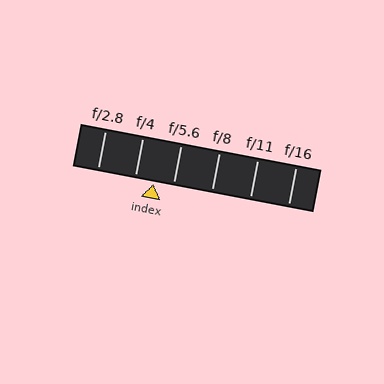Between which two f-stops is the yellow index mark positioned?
The index mark is between f/4 and f/5.6.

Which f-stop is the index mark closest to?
The index mark is closest to f/4.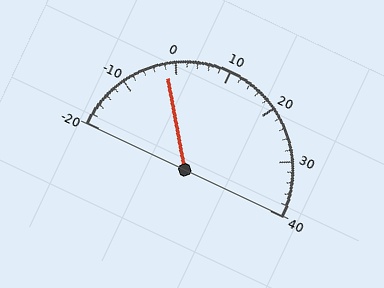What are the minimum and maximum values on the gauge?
The gauge ranges from -20 to 40.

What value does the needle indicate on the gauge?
The needle indicates approximately -2.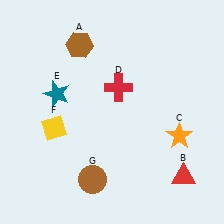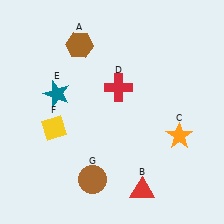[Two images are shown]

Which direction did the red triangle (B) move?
The red triangle (B) moved left.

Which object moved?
The red triangle (B) moved left.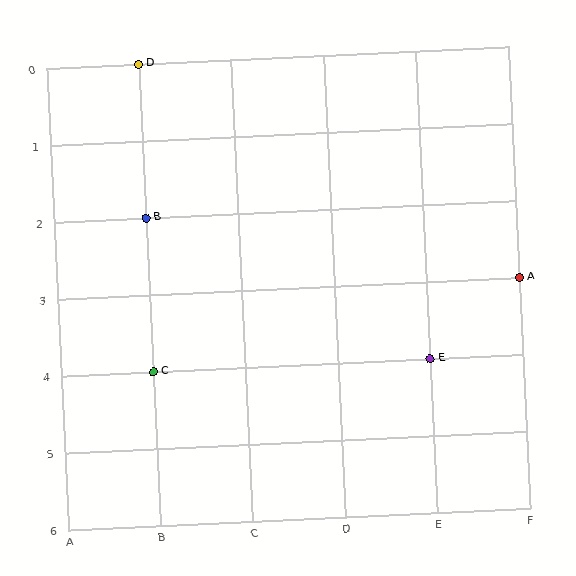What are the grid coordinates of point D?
Point D is at grid coordinates (B, 0).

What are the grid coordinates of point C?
Point C is at grid coordinates (B, 4).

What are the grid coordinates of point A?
Point A is at grid coordinates (F, 3).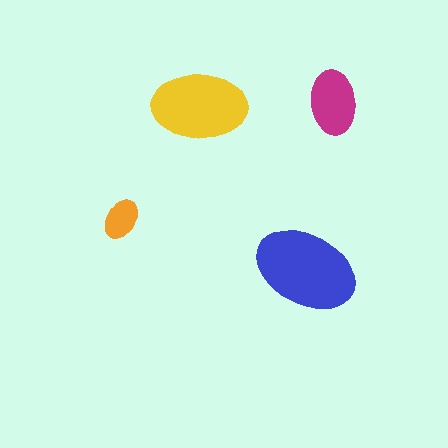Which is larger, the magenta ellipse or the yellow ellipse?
The yellow one.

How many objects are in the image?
There are 4 objects in the image.